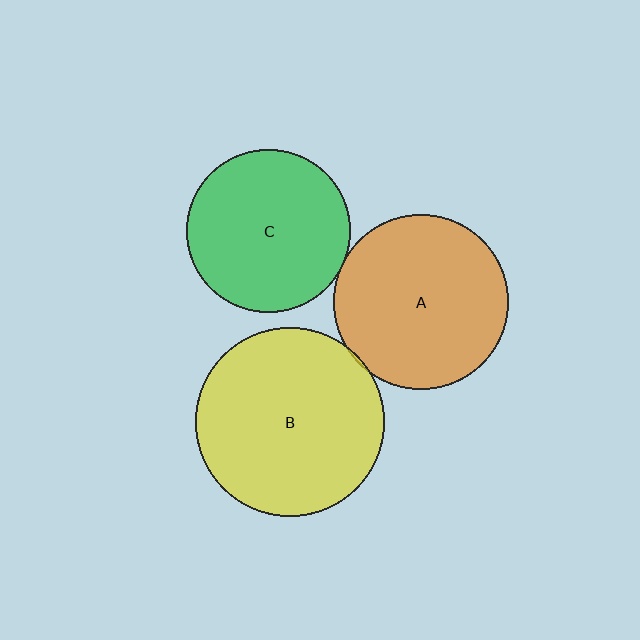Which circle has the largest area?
Circle B (yellow).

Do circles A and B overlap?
Yes.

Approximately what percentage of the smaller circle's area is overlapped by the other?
Approximately 5%.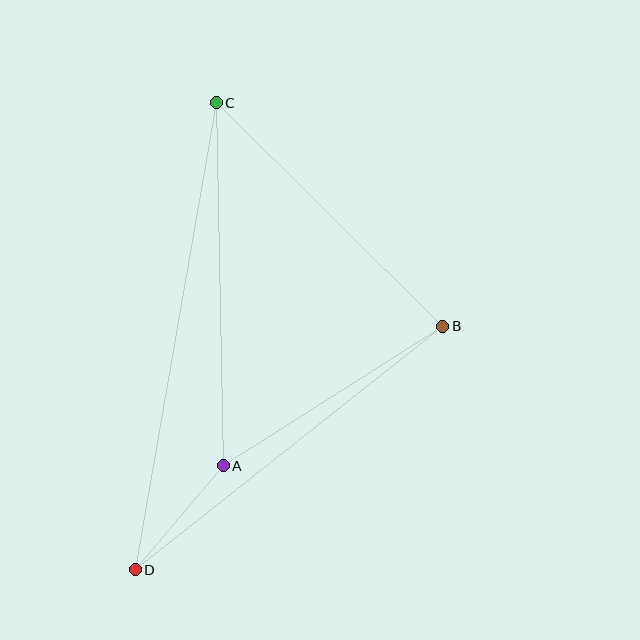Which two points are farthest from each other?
Points C and D are farthest from each other.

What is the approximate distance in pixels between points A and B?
The distance between A and B is approximately 260 pixels.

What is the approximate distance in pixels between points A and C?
The distance between A and C is approximately 363 pixels.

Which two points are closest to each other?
Points A and D are closest to each other.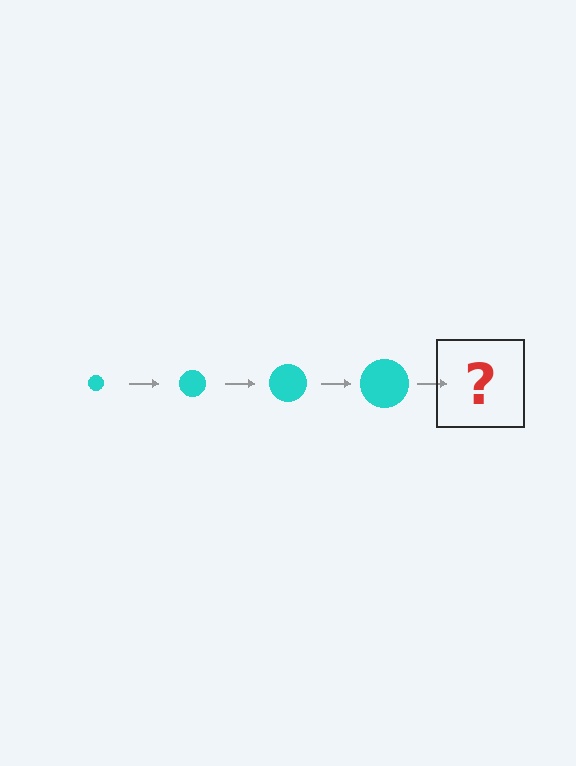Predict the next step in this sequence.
The next step is a cyan circle, larger than the previous one.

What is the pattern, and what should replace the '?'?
The pattern is that the circle gets progressively larger each step. The '?' should be a cyan circle, larger than the previous one.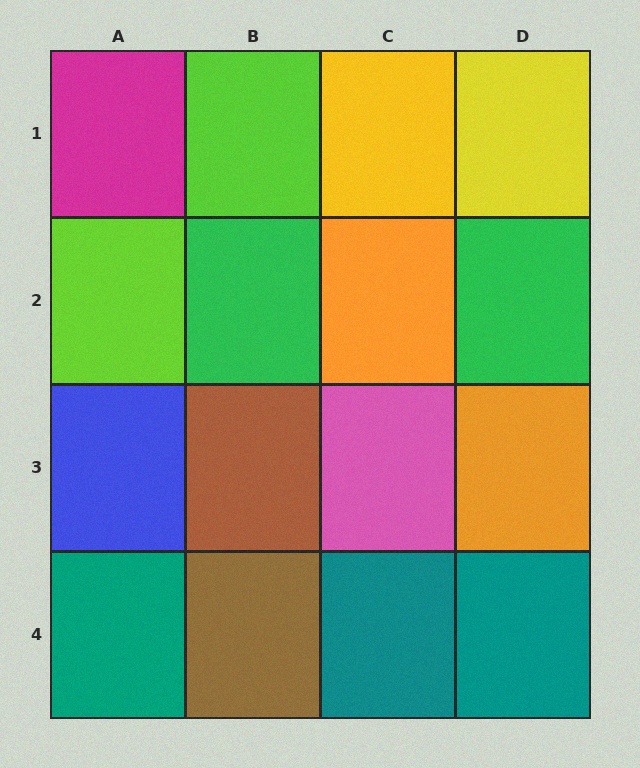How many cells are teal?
3 cells are teal.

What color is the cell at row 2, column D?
Green.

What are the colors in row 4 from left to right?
Teal, brown, teal, teal.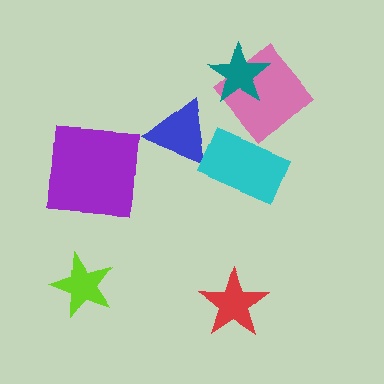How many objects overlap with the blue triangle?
1 object overlaps with the blue triangle.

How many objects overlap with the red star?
0 objects overlap with the red star.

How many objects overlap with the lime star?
0 objects overlap with the lime star.